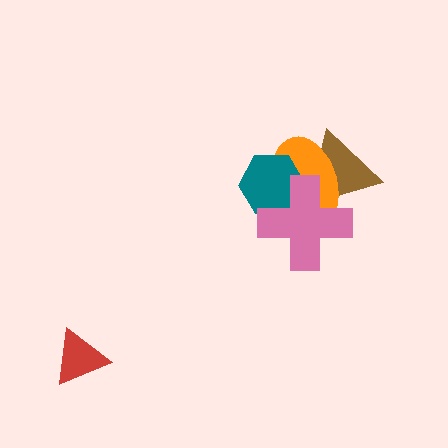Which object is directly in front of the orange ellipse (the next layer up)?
The teal hexagon is directly in front of the orange ellipse.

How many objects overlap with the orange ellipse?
3 objects overlap with the orange ellipse.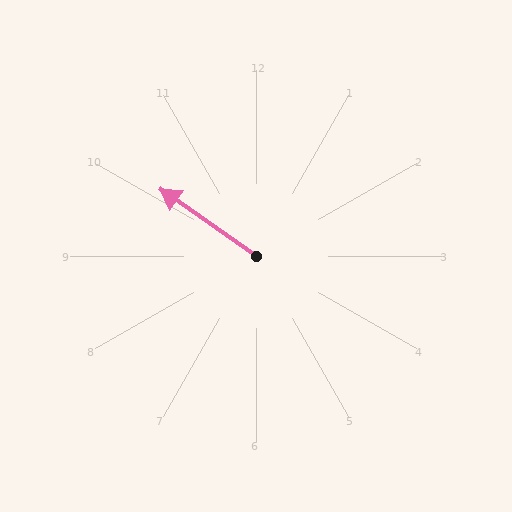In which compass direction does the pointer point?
Northwest.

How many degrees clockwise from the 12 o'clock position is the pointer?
Approximately 305 degrees.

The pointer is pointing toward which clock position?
Roughly 10 o'clock.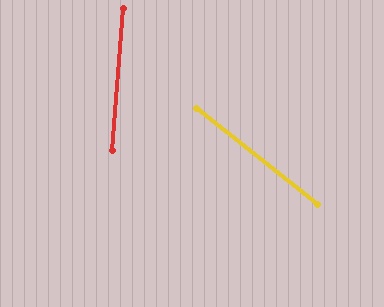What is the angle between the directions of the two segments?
Approximately 56 degrees.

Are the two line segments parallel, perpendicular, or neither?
Neither parallel nor perpendicular — they differ by about 56°.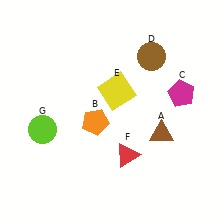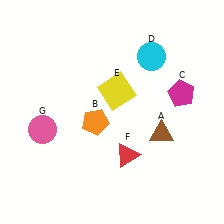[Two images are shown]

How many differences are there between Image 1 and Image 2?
There are 2 differences between the two images.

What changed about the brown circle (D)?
In Image 1, D is brown. In Image 2, it changed to cyan.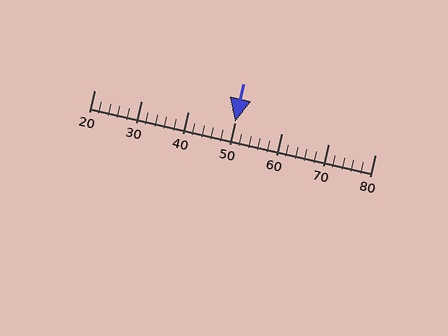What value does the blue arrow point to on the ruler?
The blue arrow points to approximately 50.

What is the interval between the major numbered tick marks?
The major tick marks are spaced 10 units apart.